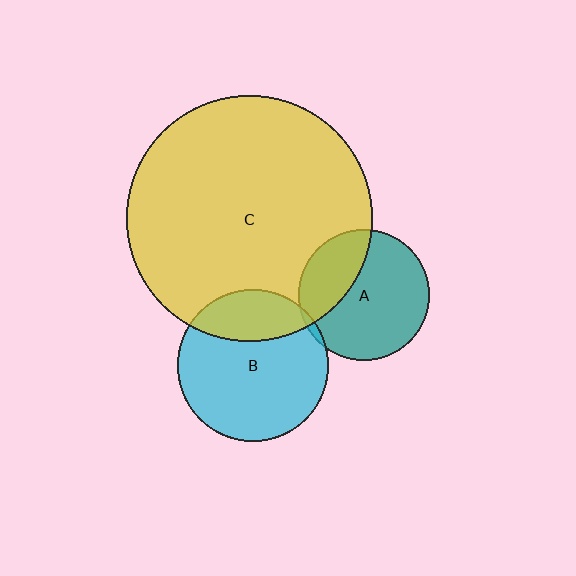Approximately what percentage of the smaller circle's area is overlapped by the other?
Approximately 30%.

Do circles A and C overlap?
Yes.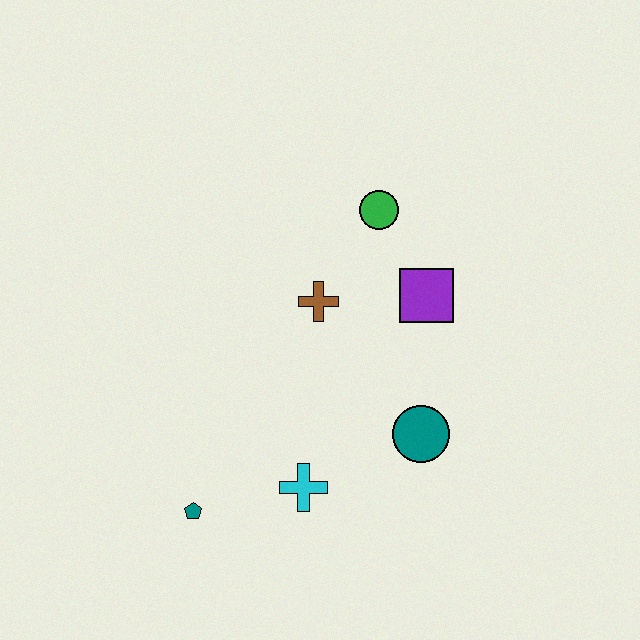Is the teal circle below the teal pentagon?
No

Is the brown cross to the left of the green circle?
Yes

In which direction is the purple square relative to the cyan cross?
The purple square is above the cyan cross.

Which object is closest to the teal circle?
The cyan cross is closest to the teal circle.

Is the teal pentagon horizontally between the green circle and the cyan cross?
No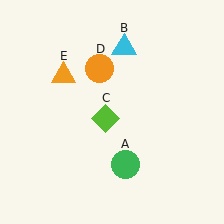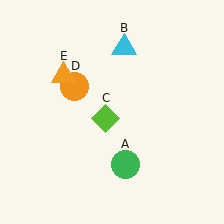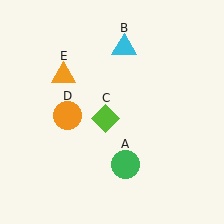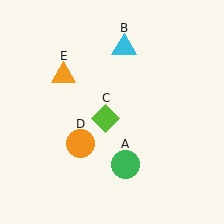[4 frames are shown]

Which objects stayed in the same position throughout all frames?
Green circle (object A) and cyan triangle (object B) and lime diamond (object C) and orange triangle (object E) remained stationary.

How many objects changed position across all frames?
1 object changed position: orange circle (object D).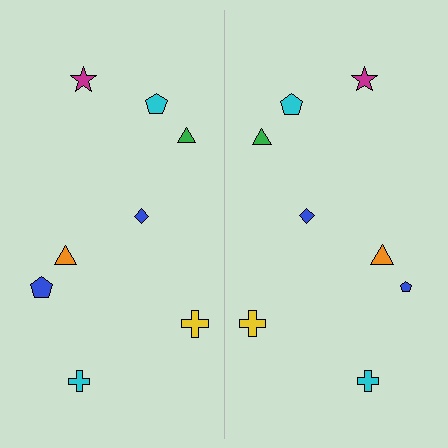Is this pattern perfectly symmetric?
No, the pattern is not perfectly symmetric. The blue pentagon on the right side has a different size than its mirror counterpart.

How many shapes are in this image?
There are 16 shapes in this image.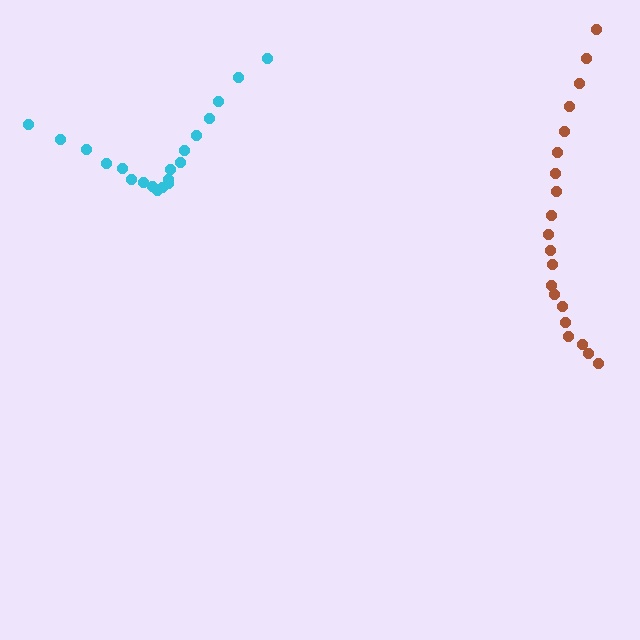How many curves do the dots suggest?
There are 2 distinct paths.